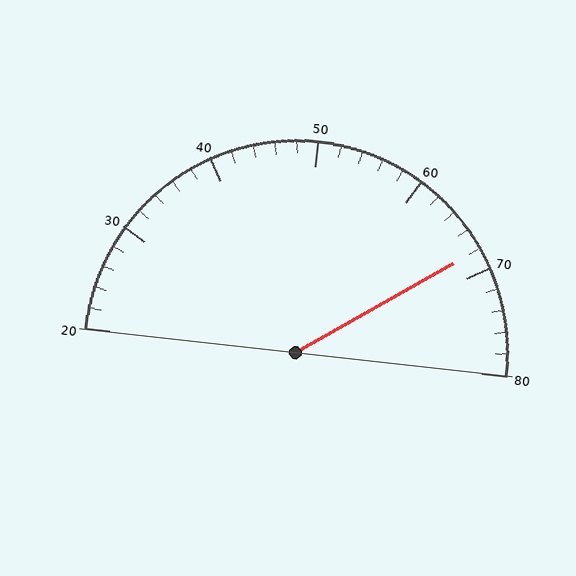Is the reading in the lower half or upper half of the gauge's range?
The reading is in the upper half of the range (20 to 80).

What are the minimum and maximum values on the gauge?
The gauge ranges from 20 to 80.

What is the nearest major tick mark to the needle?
The nearest major tick mark is 70.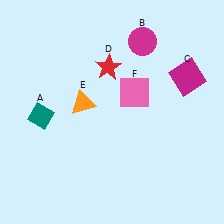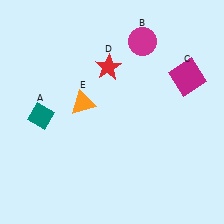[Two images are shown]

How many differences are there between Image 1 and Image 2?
There is 1 difference between the two images.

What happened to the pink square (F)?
The pink square (F) was removed in Image 2. It was in the top-right area of Image 1.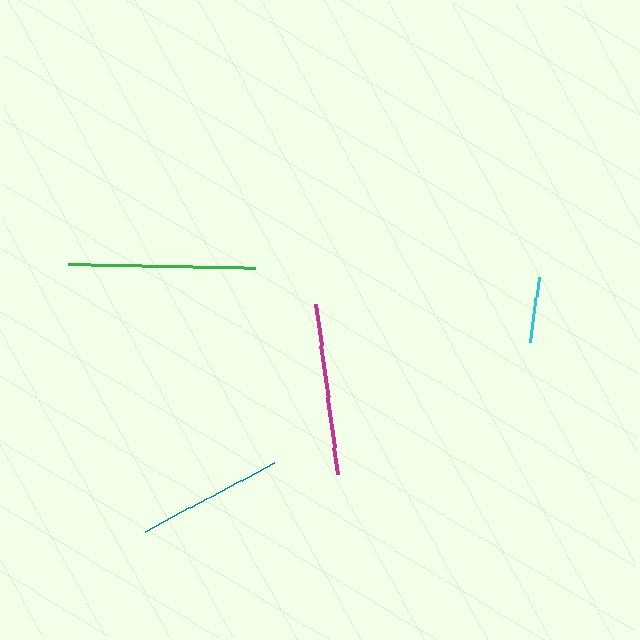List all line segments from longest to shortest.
From longest to shortest: green, magenta, teal, cyan.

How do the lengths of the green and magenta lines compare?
The green and magenta lines are approximately the same length.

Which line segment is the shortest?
The cyan line is the shortest at approximately 65 pixels.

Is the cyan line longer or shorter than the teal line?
The teal line is longer than the cyan line.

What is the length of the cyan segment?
The cyan segment is approximately 65 pixels long.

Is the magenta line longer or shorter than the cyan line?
The magenta line is longer than the cyan line.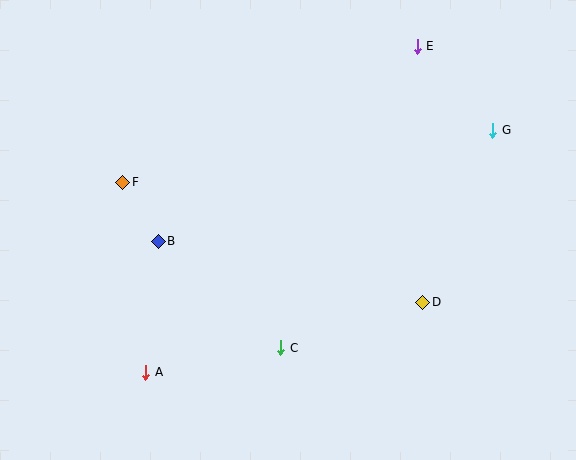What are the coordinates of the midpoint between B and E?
The midpoint between B and E is at (288, 144).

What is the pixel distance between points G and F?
The distance between G and F is 374 pixels.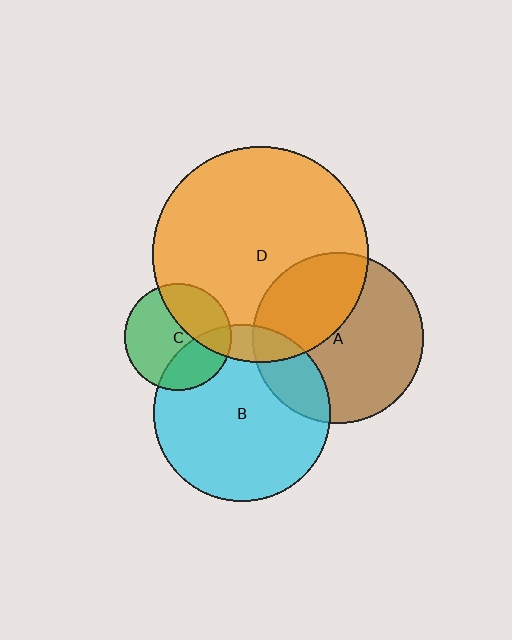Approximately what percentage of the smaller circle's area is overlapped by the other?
Approximately 20%.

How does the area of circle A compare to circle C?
Approximately 2.5 times.